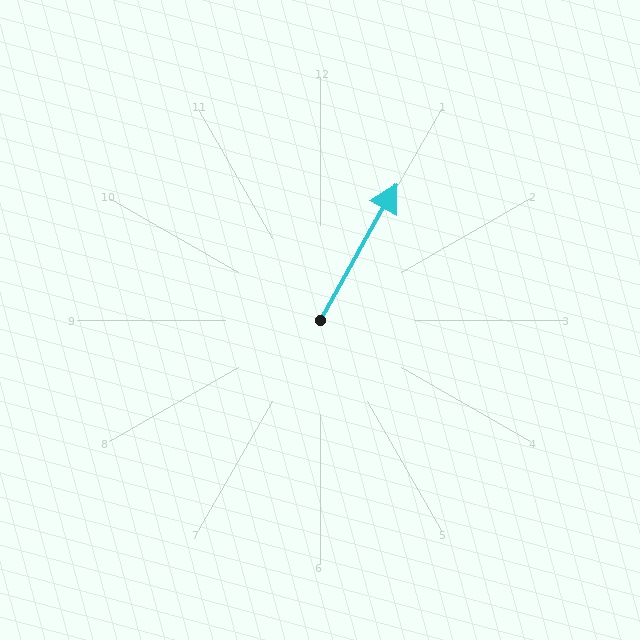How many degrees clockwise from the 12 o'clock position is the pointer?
Approximately 29 degrees.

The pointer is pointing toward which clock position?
Roughly 1 o'clock.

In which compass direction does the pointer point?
Northeast.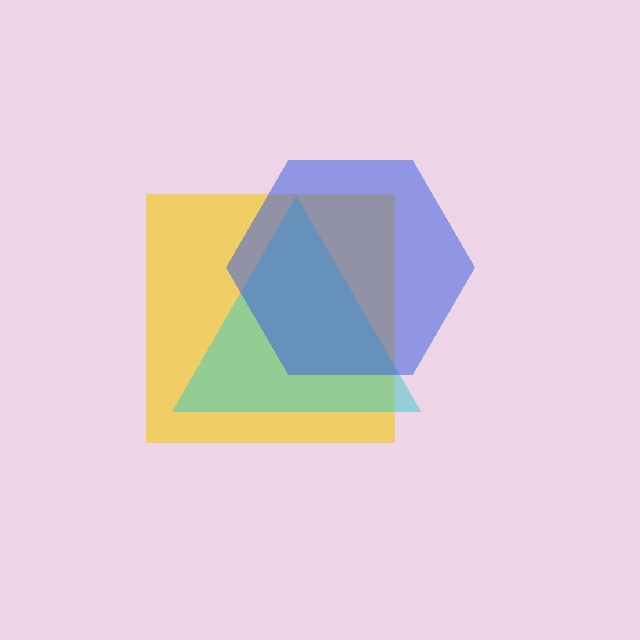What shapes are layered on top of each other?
The layered shapes are: a yellow square, a cyan triangle, a blue hexagon.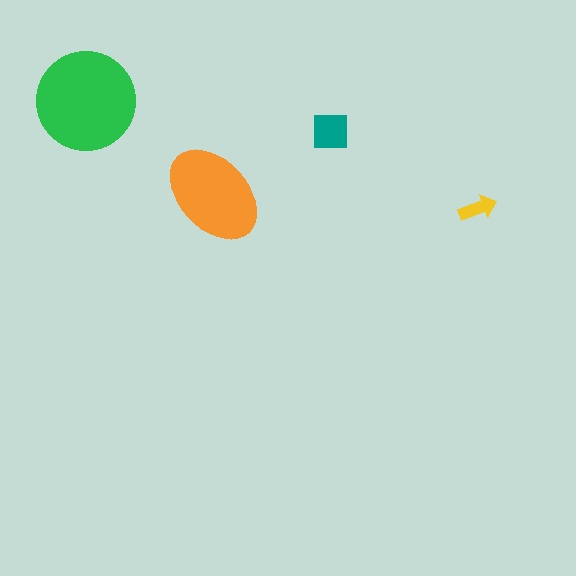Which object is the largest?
The green circle.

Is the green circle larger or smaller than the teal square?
Larger.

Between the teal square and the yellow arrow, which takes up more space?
The teal square.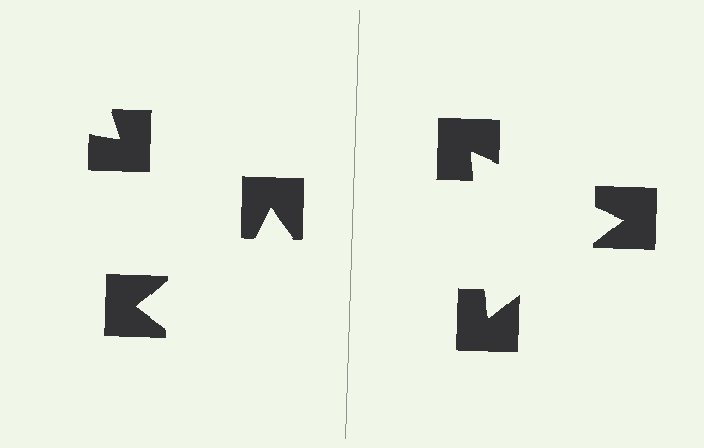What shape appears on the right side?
An illusory triangle.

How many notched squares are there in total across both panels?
6 — 3 on each side.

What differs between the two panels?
The notched squares are positioned identically on both sides; only the wedge orientations differ. On the right they align to a triangle; on the left they are misaligned.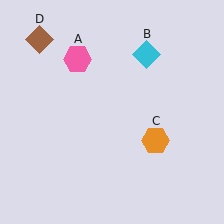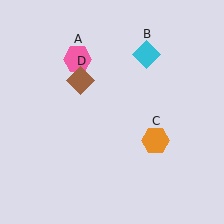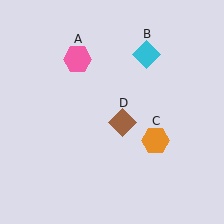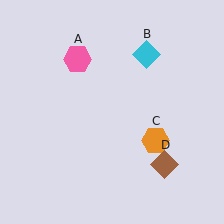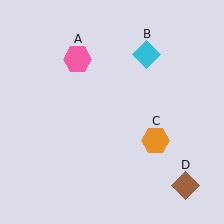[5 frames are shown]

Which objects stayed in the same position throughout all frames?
Pink hexagon (object A) and cyan diamond (object B) and orange hexagon (object C) remained stationary.